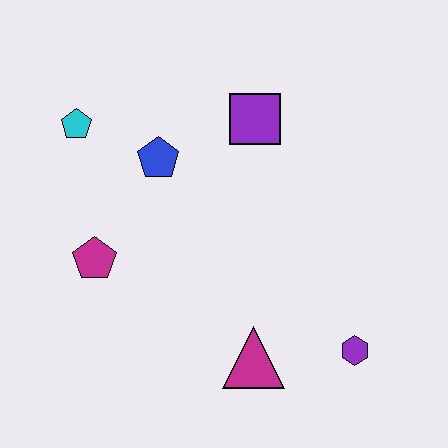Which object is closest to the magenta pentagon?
The blue pentagon is closest to the magenta pentagon.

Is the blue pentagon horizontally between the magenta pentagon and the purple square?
Yes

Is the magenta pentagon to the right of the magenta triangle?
No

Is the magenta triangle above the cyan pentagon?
No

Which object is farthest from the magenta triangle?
The cyan pentagon is farthest from the magenta triangle.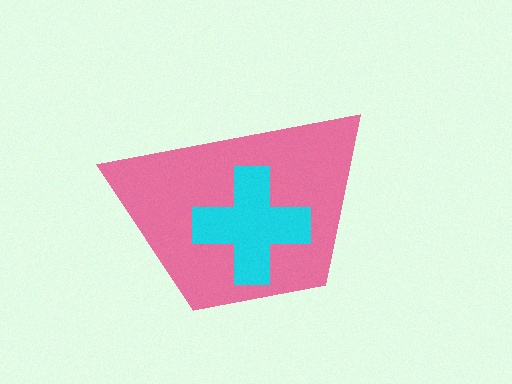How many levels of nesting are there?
2.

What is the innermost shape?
The cyan cross.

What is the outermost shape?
The pink trapezoid.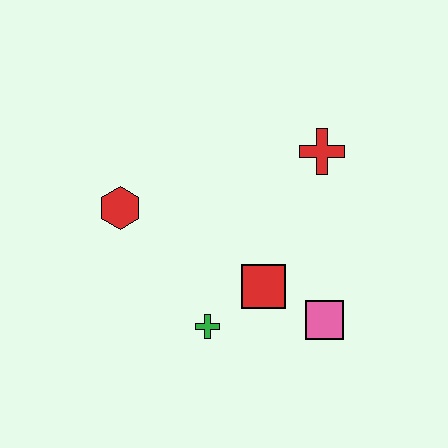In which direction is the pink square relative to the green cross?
The pink square is to the right of the green cross.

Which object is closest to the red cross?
The red square is closest to the red cross.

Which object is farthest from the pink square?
The red hexagon is farthest from the pink square.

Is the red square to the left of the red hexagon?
No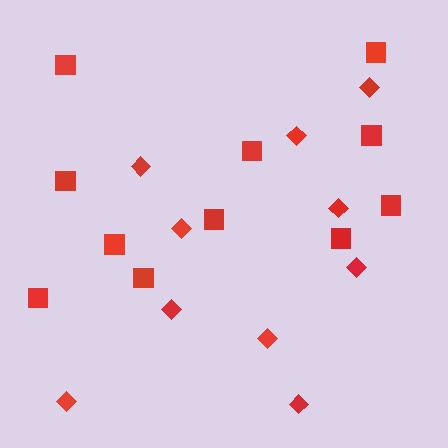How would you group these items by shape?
There are 2 groups: one group of squares (11) and one group of diamonds (10).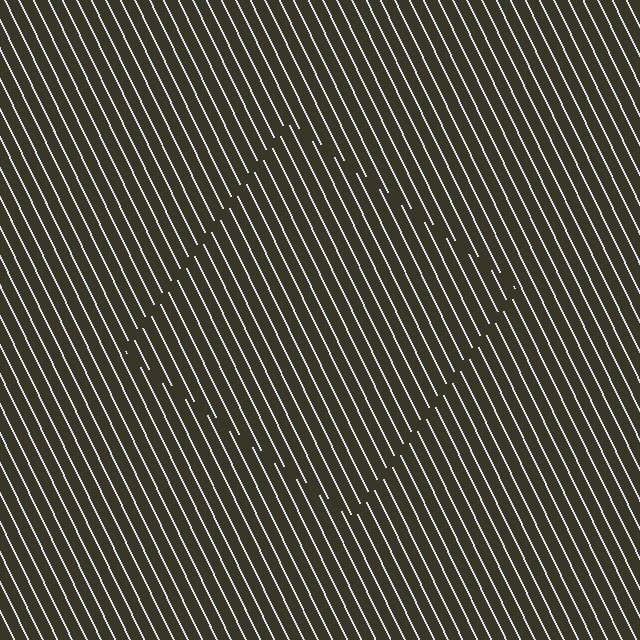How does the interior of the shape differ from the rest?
The interior of the shape contains the same grating, shifted by half a period — the contour is defined by the phase discontinuity where line-ends from the inner and outer gratings abut.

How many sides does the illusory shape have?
4 sides — the line-ends trace a square.